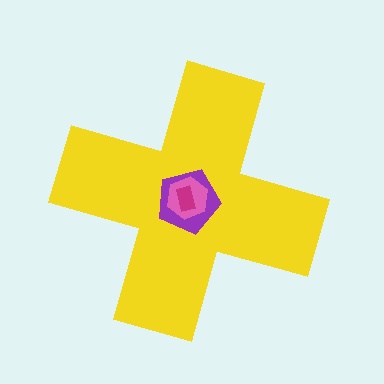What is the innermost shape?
The magenta rectangle.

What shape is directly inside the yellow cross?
The purple pentagon.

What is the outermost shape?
The yellow cross.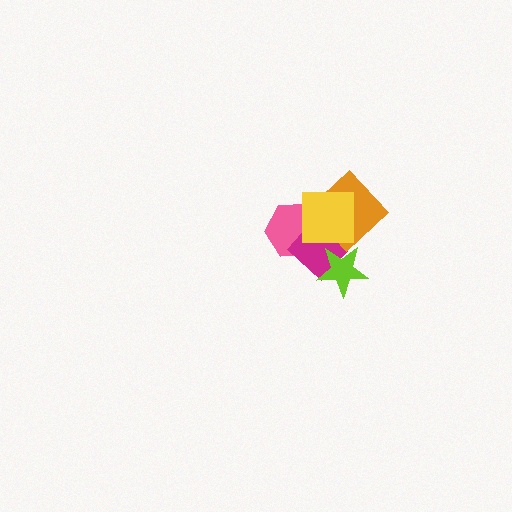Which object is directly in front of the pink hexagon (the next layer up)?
The magenta diamond is directly in front of the pink hexagon.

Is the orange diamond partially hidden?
Yes, it is partially covered by another shape.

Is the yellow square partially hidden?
No, no other shape covers it.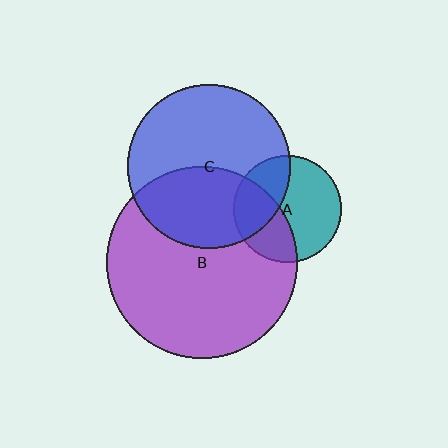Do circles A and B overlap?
Yes.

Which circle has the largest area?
Circle B (purple).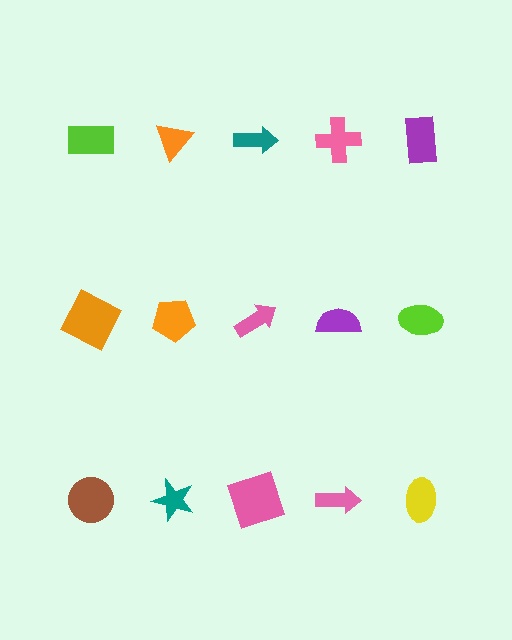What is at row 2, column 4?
A purple semicircle.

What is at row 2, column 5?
A lime ellipse.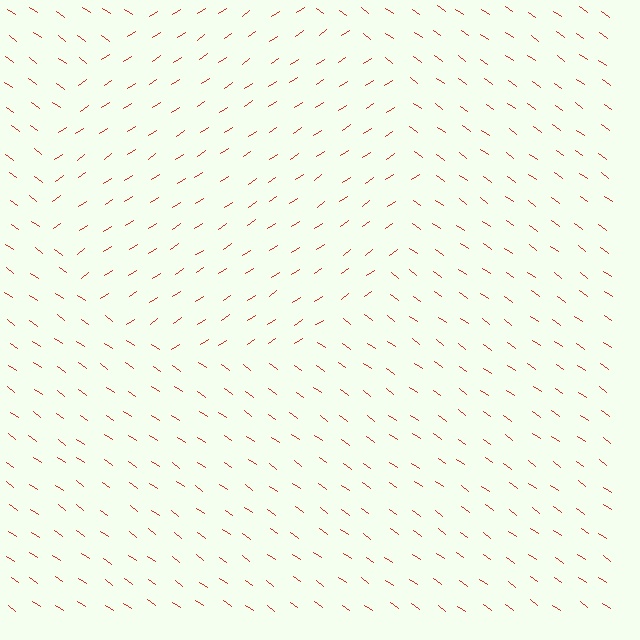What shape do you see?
I see a circle.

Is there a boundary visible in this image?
Yes, there is a texture boundary formed by a change in line orientation.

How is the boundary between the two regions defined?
The boundary is defined purely by a change in line orientation (approximately 70 degrees difference). All lines are the same color and thickness.